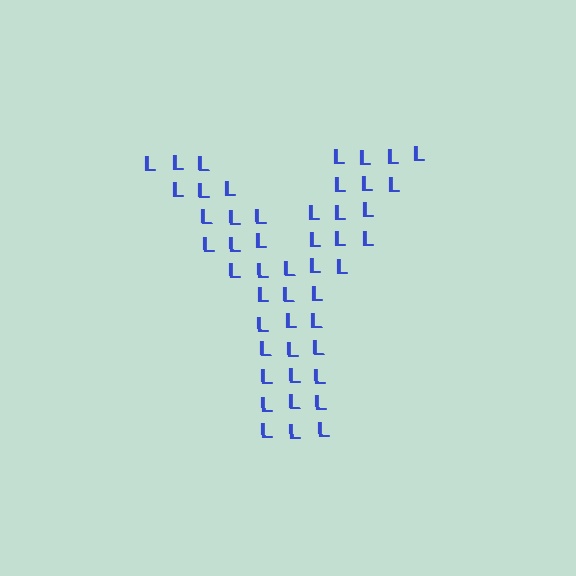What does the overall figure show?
The overall figure shows the letter Y.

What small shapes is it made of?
It is made of small letter L's.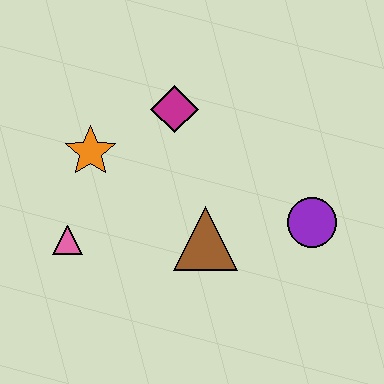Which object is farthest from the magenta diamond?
The purple circle is farthest from the magenta diamond.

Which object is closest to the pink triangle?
The orange star is closest to the pink triangle.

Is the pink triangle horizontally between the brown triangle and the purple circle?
No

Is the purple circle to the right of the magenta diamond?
Yes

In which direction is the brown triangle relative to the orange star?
The brown triangle is to the right of the orange star.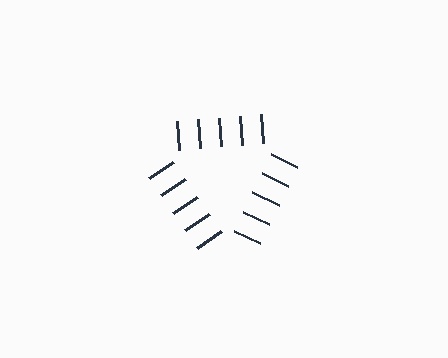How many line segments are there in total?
15 — 5 along each of the 3 edges.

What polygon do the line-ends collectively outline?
An illusory triangle — the line segments terminate on its edges but no continuous stroke is drawn.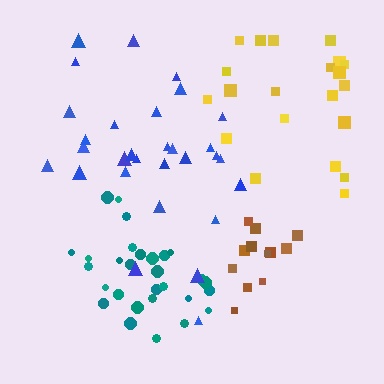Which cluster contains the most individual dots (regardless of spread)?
Blue (31).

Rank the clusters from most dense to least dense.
teal, brown, blue, yellow.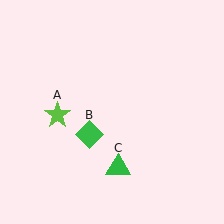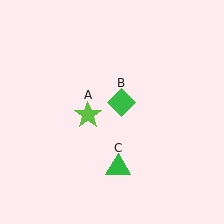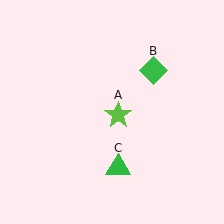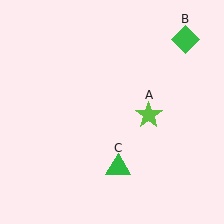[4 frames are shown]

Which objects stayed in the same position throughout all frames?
Green triangle (object C) remained stationary.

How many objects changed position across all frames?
2 objects changed position: lime star (object A), green diamond (object B).